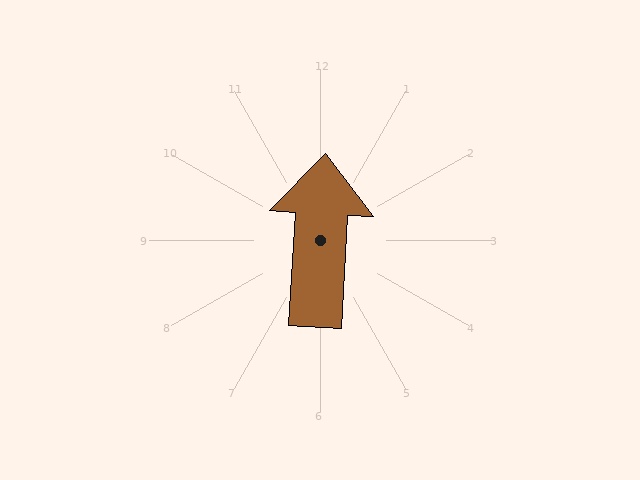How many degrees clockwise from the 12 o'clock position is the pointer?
Approximately 3 degrees.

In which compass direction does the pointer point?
North.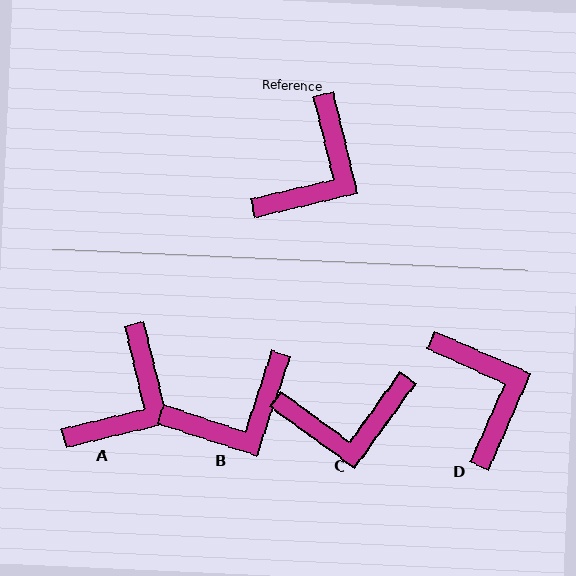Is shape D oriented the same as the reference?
No, it is off by about 53 degrees.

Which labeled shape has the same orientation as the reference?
A.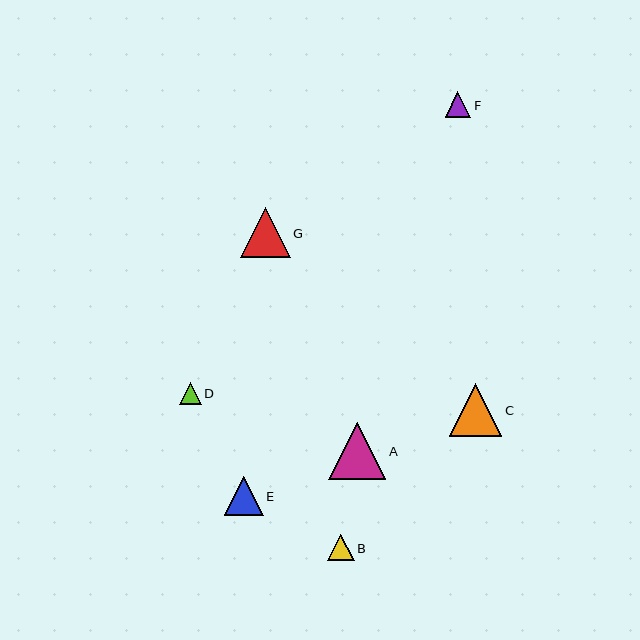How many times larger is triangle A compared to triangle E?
Triangle A is approximately 1.5 times the size of triangle E.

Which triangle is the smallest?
Triangle D is the smallest with a size of approximately 22 pixels.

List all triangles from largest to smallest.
From largest to smallest: A, C, G, E, B, F, D.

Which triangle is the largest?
Triangle A is the largest with a size of approximately 57 pixels.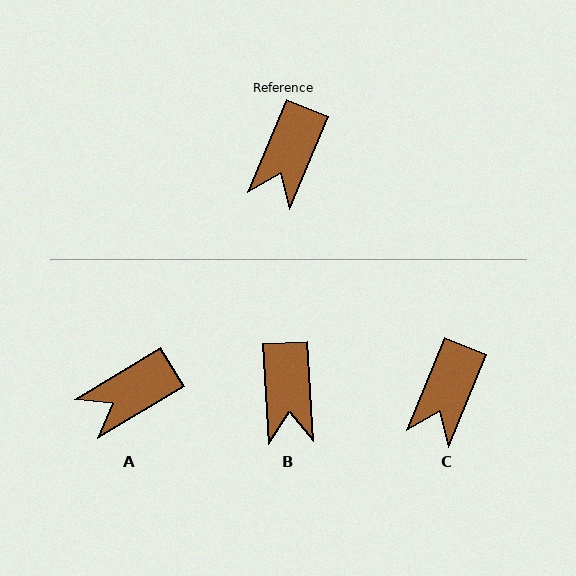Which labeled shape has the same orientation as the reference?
C.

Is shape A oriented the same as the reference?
No, it is off by about 37 degrees.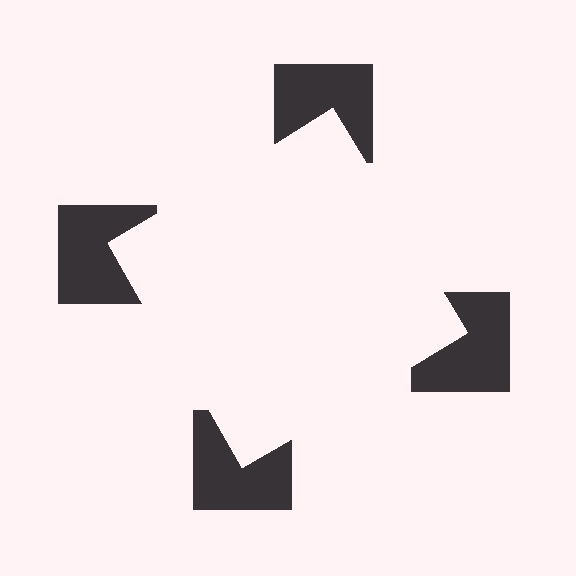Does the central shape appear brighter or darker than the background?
It typically appears slightly brighter than the background, even though no actual brightness change is drawn.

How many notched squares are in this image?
There are 4 — one at each vertex of the illusory square.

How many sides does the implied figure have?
4 sides.